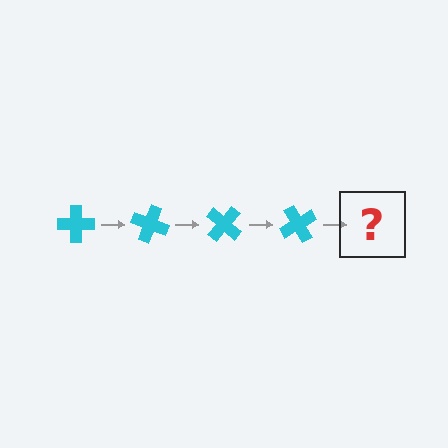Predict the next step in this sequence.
The next step is a cyan cross rotated 80 degrees.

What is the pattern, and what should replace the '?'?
The pattern is that the cross rotates 20 degrees each step. The '?' should be a cyan cross rotated 80 degrees.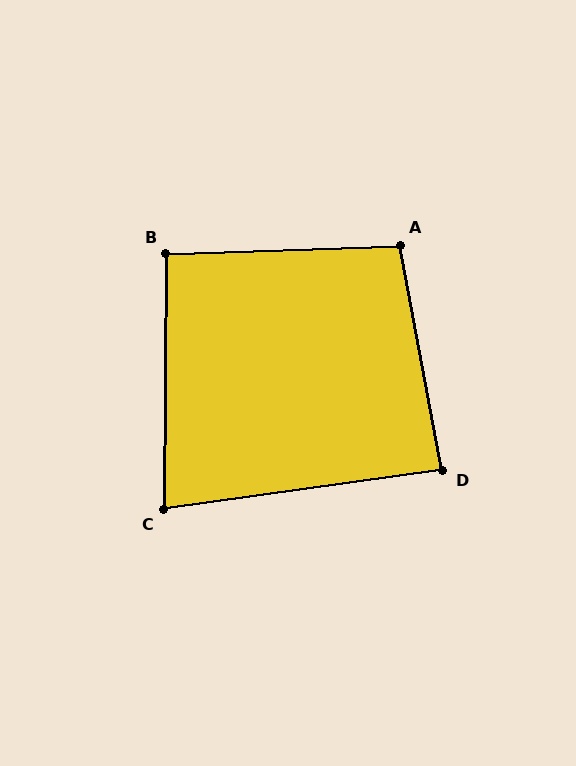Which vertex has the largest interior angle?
A, at approximately 99 degrees.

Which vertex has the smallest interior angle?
C, at approximately 81 degrees.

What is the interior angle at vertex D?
Approximately 87 degrees (approximately right).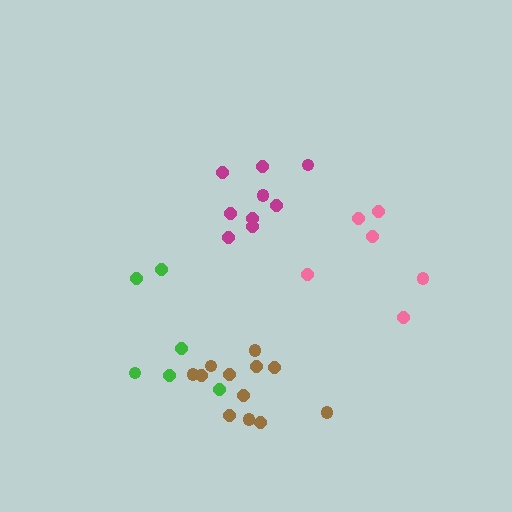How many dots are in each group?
Group 1: 12 dots, Group 2: 6 dots, Group 3: 9 dots, Group 4: 6 dots (33 total).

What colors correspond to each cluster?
The clusters are colored: brown, green, magenta, pink.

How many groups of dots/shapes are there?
There are 4 groups.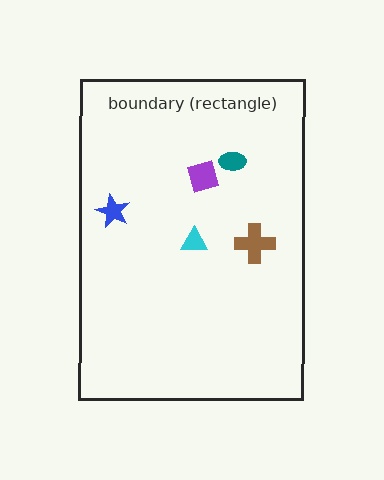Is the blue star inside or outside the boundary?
Inside.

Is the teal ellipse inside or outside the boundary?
Inside.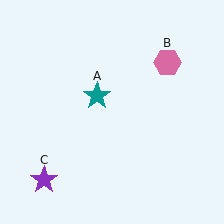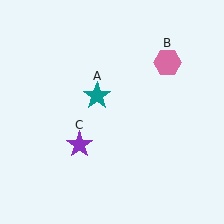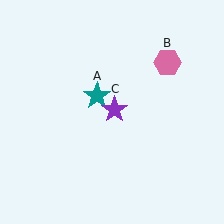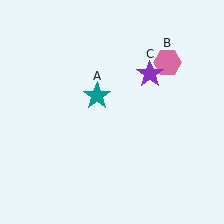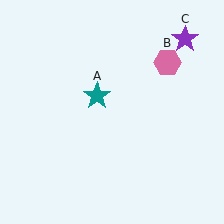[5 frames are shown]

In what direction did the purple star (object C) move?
The purple star (object C) moved up and to the right.